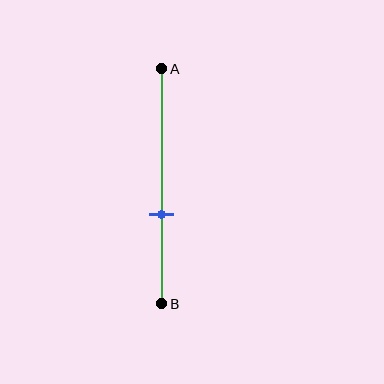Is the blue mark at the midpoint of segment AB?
No, the mark is at about 60% from A, not at the 50% midpoint.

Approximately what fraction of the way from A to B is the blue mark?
The blue mark is approximately 60% of the way from A to B.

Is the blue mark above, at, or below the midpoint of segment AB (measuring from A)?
The blue mark is below the midpoint of segment AB.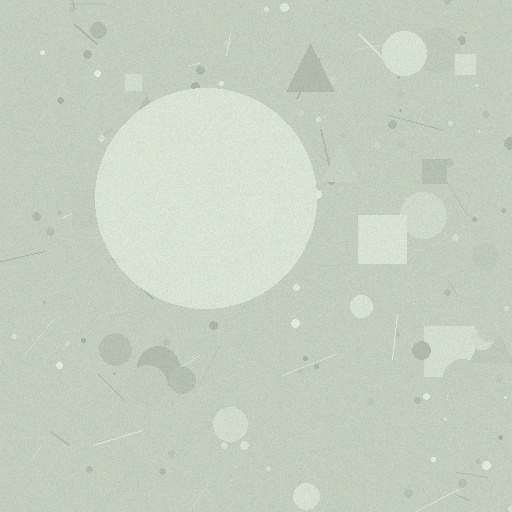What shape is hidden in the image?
A circle is hidden in the image.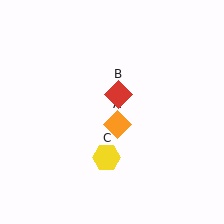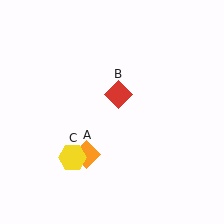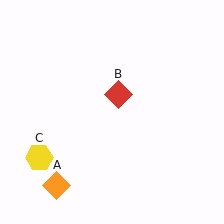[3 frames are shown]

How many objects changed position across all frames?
2 objects changed position: orange diamond (object A), yellow hexagon (object C).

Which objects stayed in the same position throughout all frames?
Red diamond (object B) remained stationary.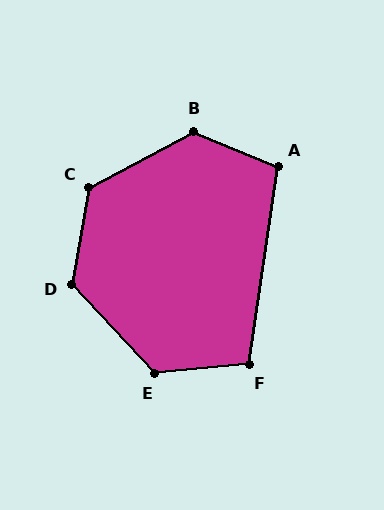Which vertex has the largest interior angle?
B, at approximately 129 degrees.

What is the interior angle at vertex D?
Approximately 127 degrees (obtuse).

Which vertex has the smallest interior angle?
F, at approximately 103 degrees.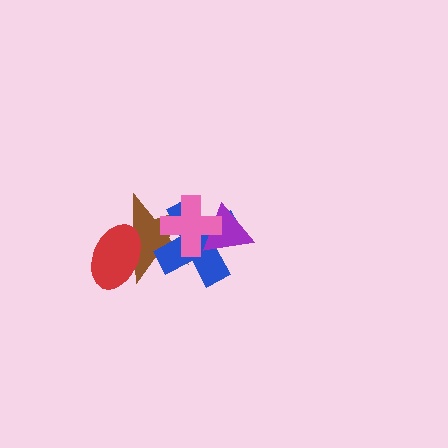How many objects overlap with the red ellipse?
1 object overlaps with the red ellipse.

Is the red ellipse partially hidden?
No, no other shape covers it.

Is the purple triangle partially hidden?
Yes, it is partially covered by another shape.